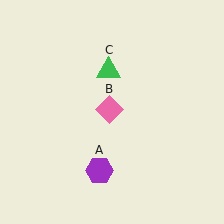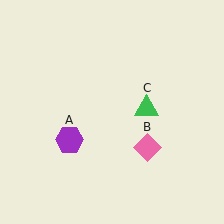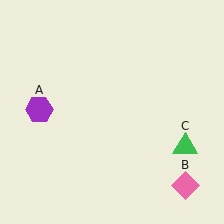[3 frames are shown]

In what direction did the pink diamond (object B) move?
The pink diamond (object B) moved down and to the right.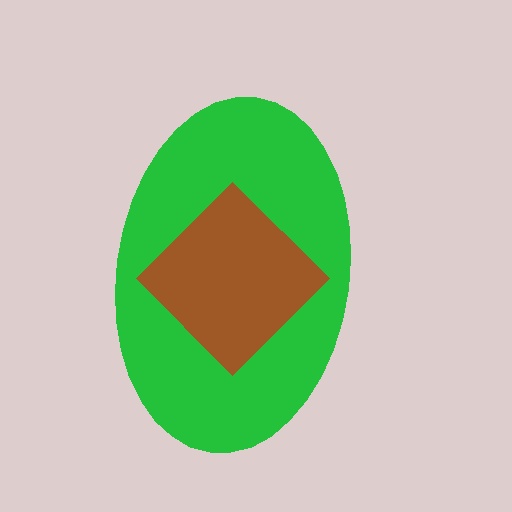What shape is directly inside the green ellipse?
The brown diamond.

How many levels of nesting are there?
2.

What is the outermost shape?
The green ellipse.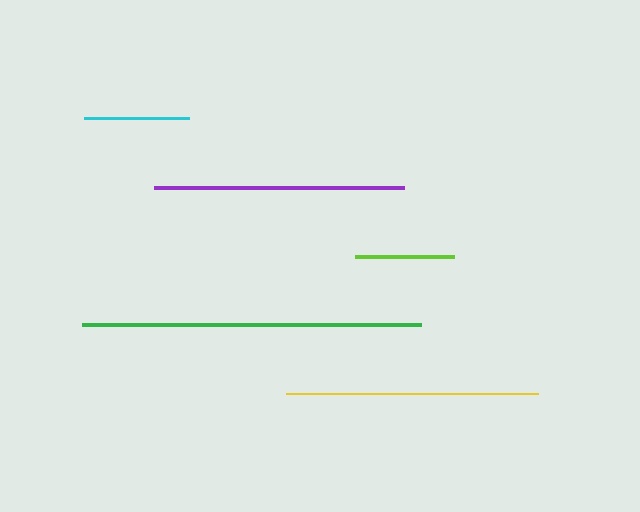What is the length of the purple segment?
The purple segment is approximately 250 pixels long.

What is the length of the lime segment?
The lime segment is approximately 99 pixels long.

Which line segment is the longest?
The green line is the longest at approximately 340 pixels.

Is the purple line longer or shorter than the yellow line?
The yellow line is longer than the purple line.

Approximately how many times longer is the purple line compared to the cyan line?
The purple line is approximately 2.4 times the length of the cyan line.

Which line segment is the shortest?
The lime line is the shortest at approximately 99 pixels.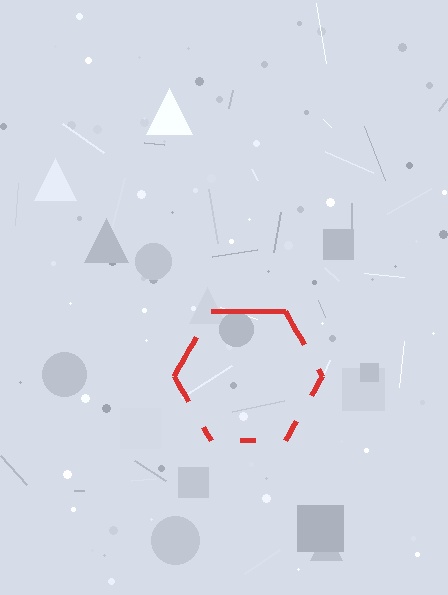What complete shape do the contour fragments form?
The contour fragments form a hexagon.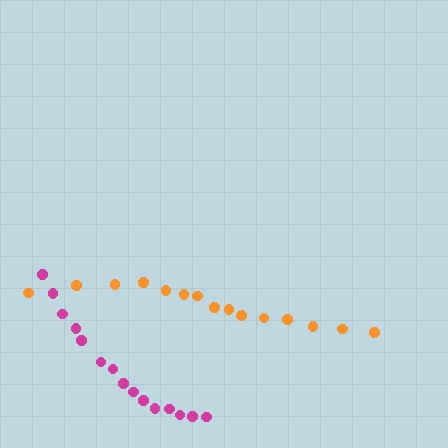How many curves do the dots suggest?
There are 2 distinct paths.